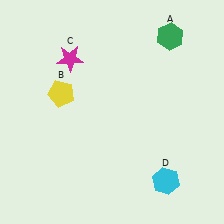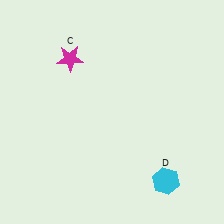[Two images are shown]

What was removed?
The yellow pentagon (B), the green hexagon (A) were removed in Image 2.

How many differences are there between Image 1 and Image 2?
There are 2 differences between the two images.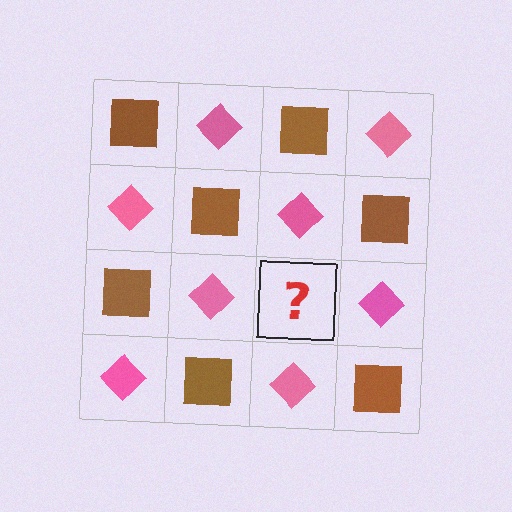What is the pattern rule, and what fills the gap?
The rule is that it alternates brown square and pink diamond in a checkerboard pattern. The gap should be filled with a brown square.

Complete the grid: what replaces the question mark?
The question mark should be replaced with a brown square.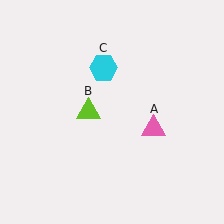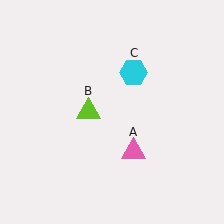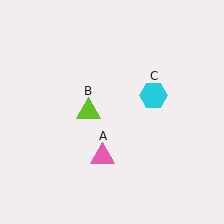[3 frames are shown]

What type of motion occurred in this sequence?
The pink triangle (object A), cyan hexagon (object C) rotated clockwise around the center of the scene.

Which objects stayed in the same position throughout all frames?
Lime triangle (object B) remained stationary.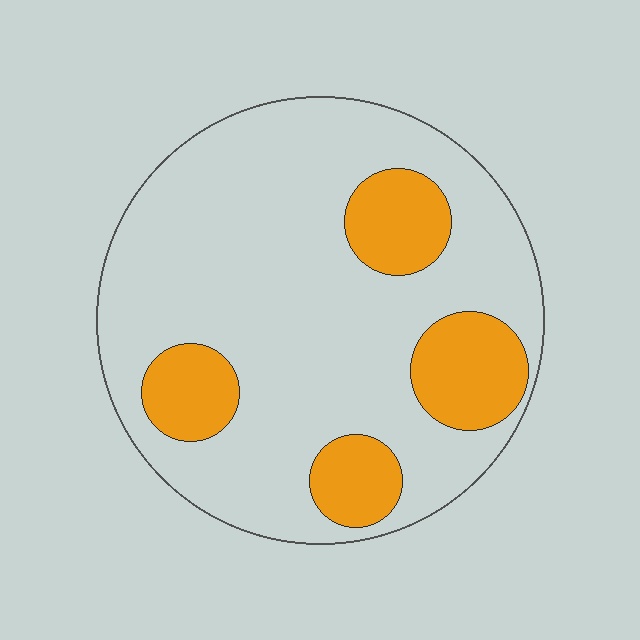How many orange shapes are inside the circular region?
4.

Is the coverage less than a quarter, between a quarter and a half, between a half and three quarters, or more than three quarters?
Less than a quarter.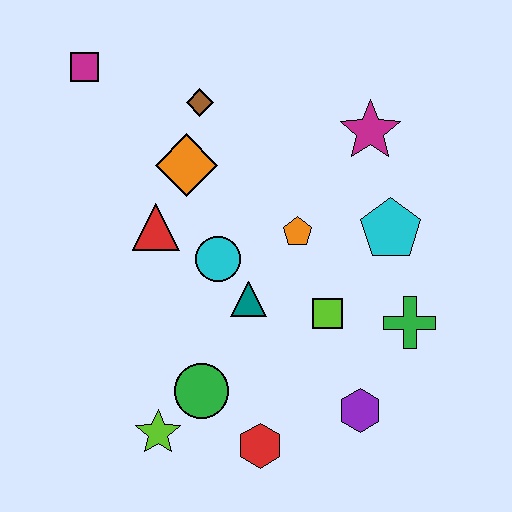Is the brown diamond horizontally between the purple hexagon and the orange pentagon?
No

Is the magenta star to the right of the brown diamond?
Yes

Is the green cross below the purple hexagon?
No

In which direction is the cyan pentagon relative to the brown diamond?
The cyan pentagon is to the right of the brown diamond.